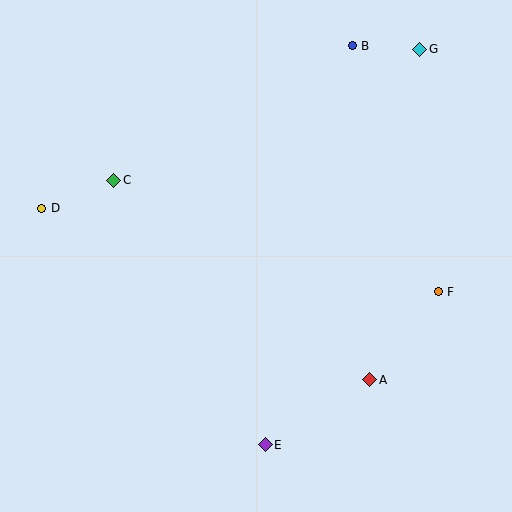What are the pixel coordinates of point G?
Point G is at (420, 49).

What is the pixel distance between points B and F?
The distance between B and F is 261 pixels.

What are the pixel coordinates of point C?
Point C is at (114, 180).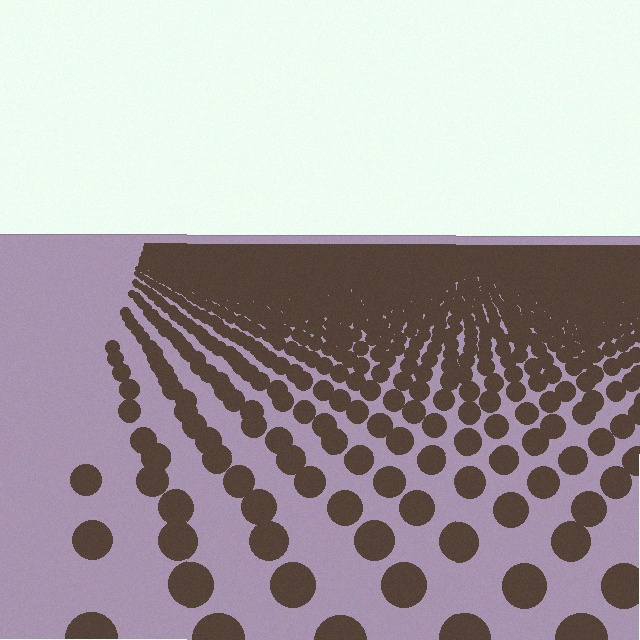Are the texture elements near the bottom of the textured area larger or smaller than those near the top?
Larger. Near the bottom, elements are closer to the viewer and appear at a bigger on-screen size.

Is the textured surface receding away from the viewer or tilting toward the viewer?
The surface is receding away from the viewer. Texture elements get smaller and denser toward the top.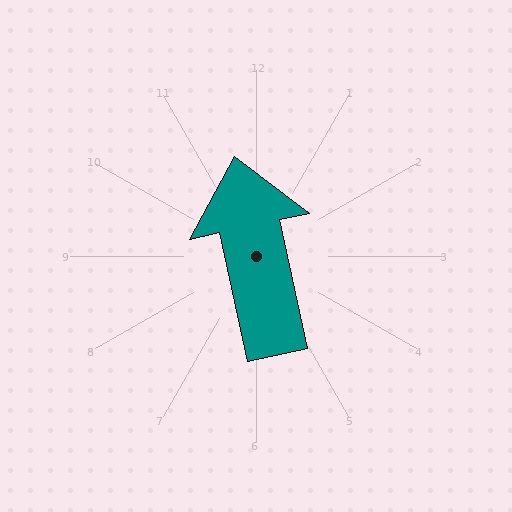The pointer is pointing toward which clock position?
Roughly 12 o'clock.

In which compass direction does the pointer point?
North.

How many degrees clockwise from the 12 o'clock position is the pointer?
Approximately 348 degrees.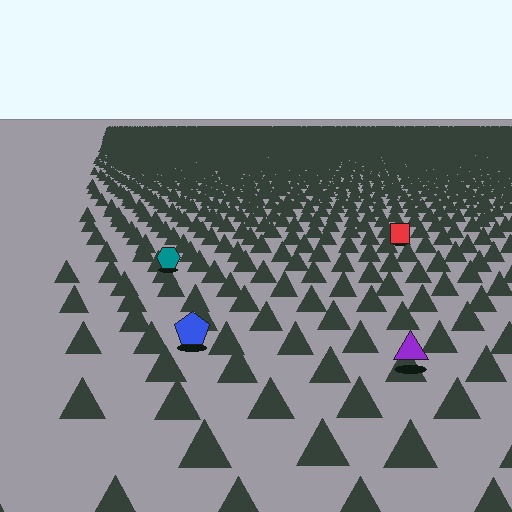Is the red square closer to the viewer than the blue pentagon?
No. The blue pentagon is closer — you can tell from the texture gradient: the ground texture is coarser near it.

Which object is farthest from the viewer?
The red square is farthest from the viewer. It appears smaller and the ground texture around it is denser.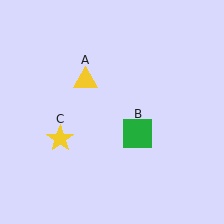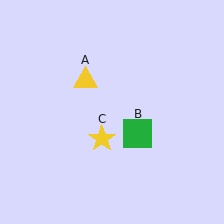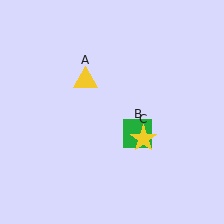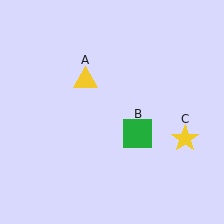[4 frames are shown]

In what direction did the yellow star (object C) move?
The yellow star (object C) moved right.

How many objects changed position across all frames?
1 object changed position: yellow star (object C).